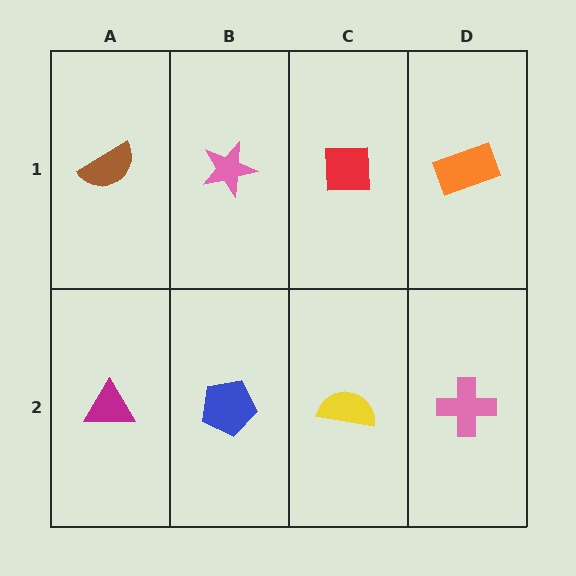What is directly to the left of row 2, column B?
A magenta triangle.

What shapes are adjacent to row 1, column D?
A pink cross (row 2, column D), a red square (row 1, column C).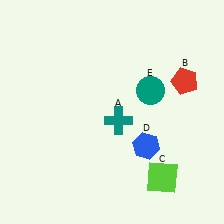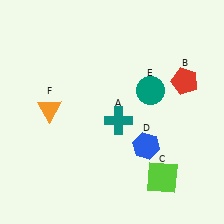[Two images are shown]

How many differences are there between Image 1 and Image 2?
There is 1 difference between the two images.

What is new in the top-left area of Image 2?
An orange triangle (F) was added in the top-left area of Image 2.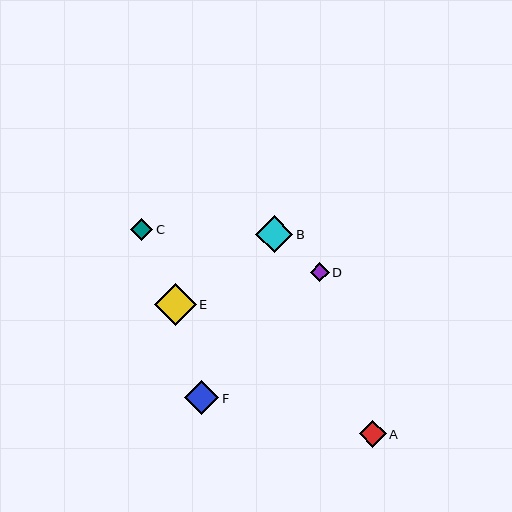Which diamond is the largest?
Diamond E is the largest with a size of approximately 42 pixels.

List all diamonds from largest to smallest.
From largest to smallest: E, B, F, A, C, D.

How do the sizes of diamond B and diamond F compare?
Diamond B and diamond F are approximately the same size.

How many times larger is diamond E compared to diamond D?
Diamond E is approximately 2.2 times the size of diamond D.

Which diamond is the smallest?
Diamond D is the smallest with a size of approximately 19 pixels.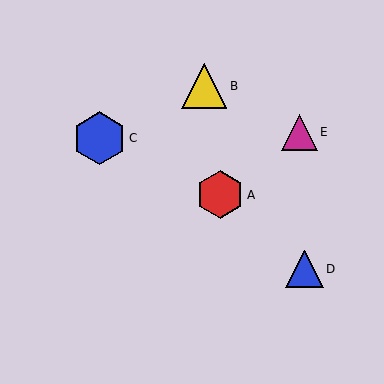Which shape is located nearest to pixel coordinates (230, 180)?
The red hexagon (labeled A) at (220, 195) is nearest to that location.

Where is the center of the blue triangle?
The center of the blue triangle is at (304, 269).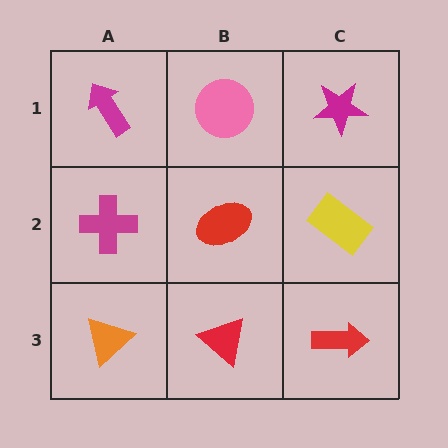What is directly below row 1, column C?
A yellow rectangle.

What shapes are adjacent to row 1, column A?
A magenta cross (row 2, column A), a pink circle (row 1, column B).